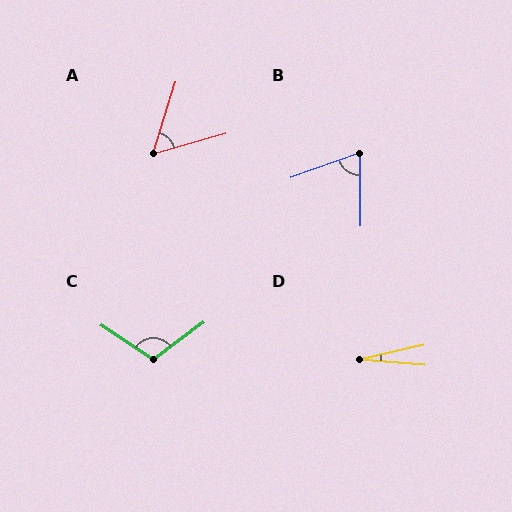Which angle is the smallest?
D, at approximately 17 degrees.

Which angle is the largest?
C, at approximately 110 degrees.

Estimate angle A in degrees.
Approximately 56 degrees.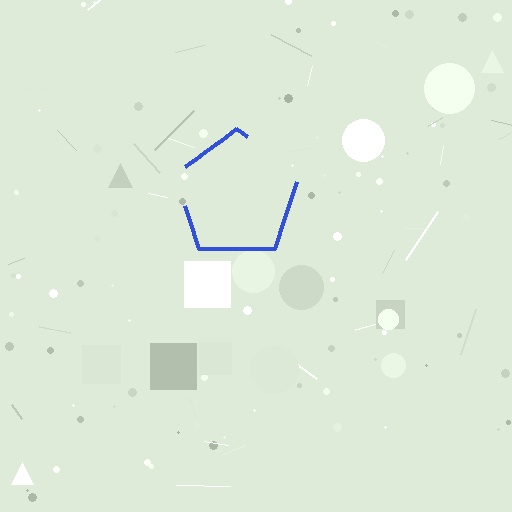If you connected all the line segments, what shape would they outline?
They would outline a pentagon.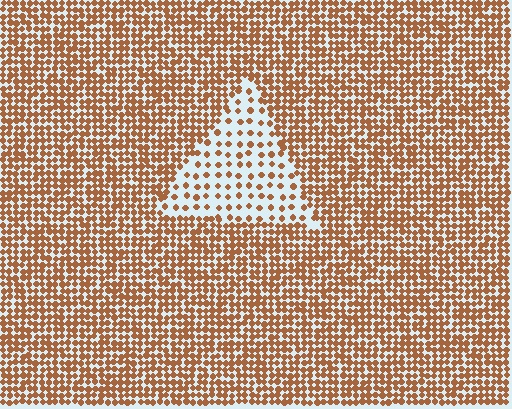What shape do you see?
I see a triangle.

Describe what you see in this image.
The image contains small brown elements arranged at two different densities. A triangle-shaped region is visible where the elements are less densely packed than the surrounding area.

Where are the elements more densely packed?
The elements are more densely packed outside the triangle boundary.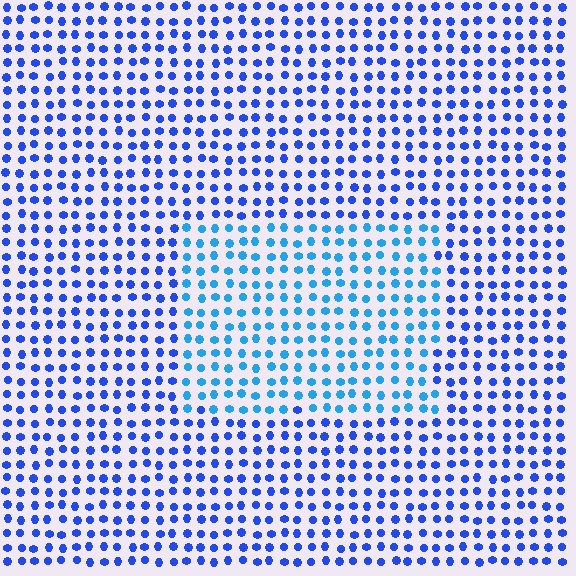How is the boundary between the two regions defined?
The boundary is defined purely by a slight shift in hue (about 28 degrees). Spacing, size, and orientation are identical on both sides.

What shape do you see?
I see a rectangle.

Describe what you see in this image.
The image is filled with small blue elements in a uniform arrangement. A rectangle-shaped region is visible where the elements are tinted to a slightly different hue, forming a subtle color boundary.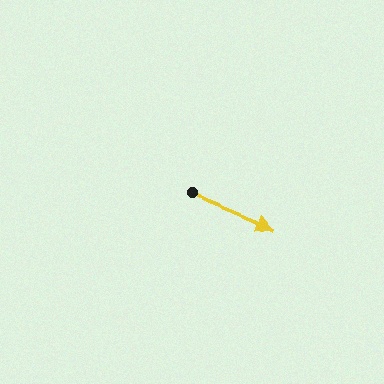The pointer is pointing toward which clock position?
Roughly 4 o'clock.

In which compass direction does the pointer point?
East.